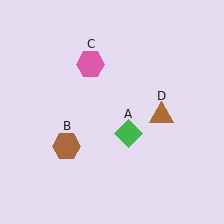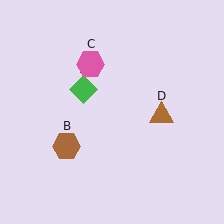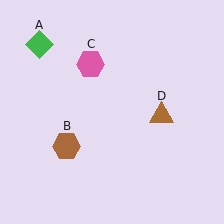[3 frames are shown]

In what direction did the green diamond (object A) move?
The green diamond (object A) moved up and to the left.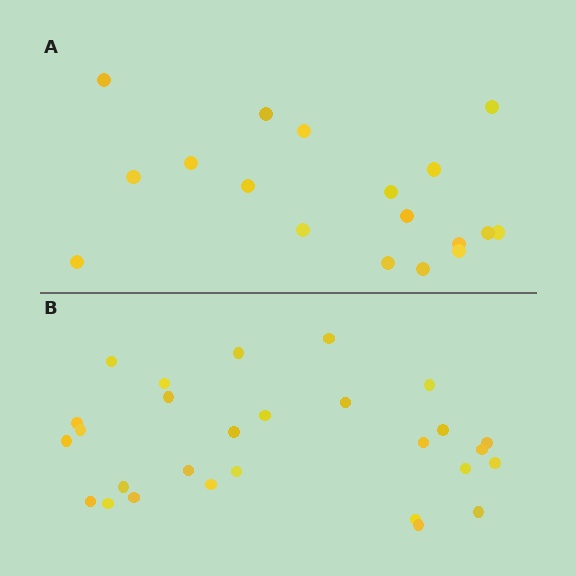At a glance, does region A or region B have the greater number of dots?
Region B (the bottom region) has more dots.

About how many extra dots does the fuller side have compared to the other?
Region B has roughly 10 or so more dots than region A.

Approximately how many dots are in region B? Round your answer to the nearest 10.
About 30 dots. (The exact count is 28, which rounds to 30.)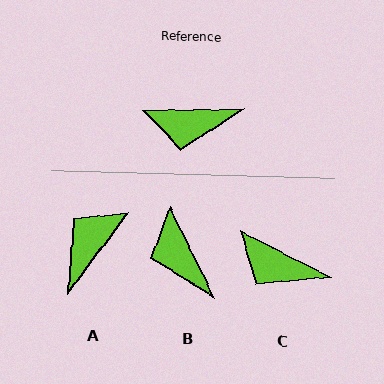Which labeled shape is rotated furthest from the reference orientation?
A, about 127 degrees away.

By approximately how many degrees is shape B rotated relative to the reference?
Approximately 65 degrees clockwise.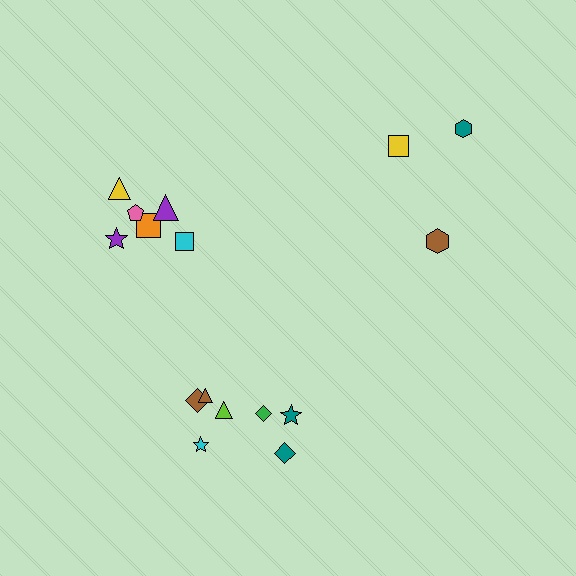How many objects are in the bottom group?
There are 7 objects.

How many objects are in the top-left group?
There are 6 objects.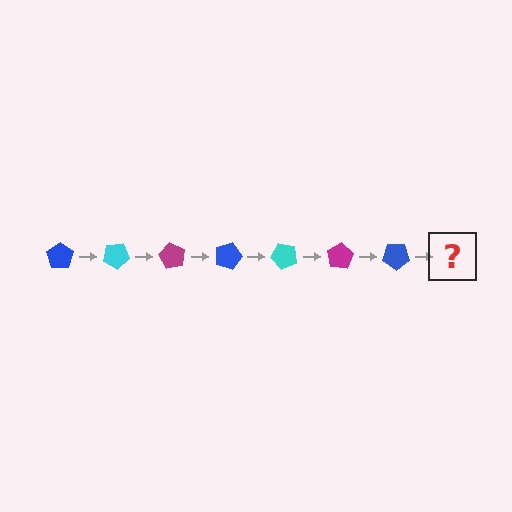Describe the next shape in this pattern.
It should be a cyan pentagon, rotated 210 degrees from the start.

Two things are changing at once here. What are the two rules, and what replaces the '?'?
The two rules are that it rotates 30 degrees each step and the color cycles through blue, cyan, and magenta. The '?' should be a cyan pentagon, rotated 210 degrees from the start.